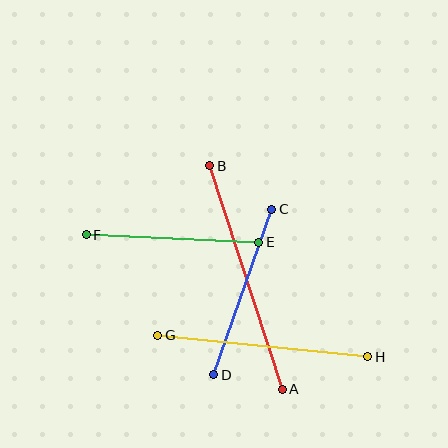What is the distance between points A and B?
The distance is approximately 235 pixels.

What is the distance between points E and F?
The distance is approximately 173 pixels.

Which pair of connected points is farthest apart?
Points A and B are farthest apart.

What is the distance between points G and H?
The distance is approximately 211 pixels.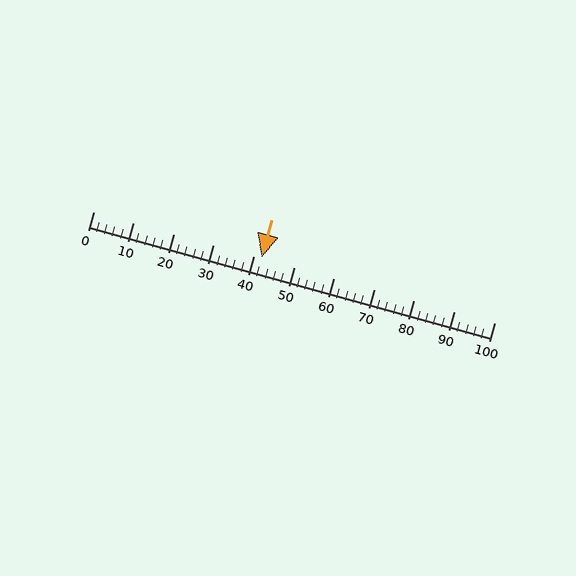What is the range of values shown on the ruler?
The ruler shows values from 0 to 100.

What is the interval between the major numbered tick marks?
The major tick marks are spaced 10 units apart.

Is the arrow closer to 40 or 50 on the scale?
The arrow is closer to 40.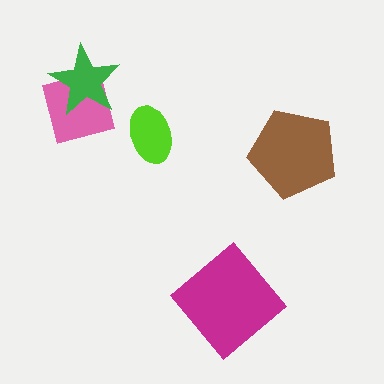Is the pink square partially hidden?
Yes, it is partially covered by another shape.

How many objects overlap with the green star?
1 object overlaps with the green star.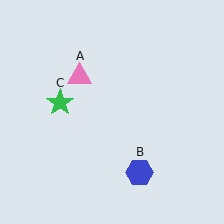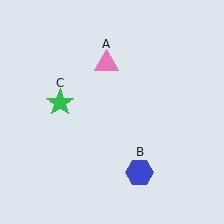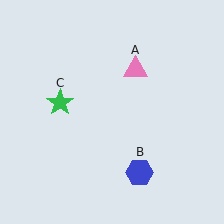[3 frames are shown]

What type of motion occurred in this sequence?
The pink triangle (object A) rotated clockwise around the center of the scene.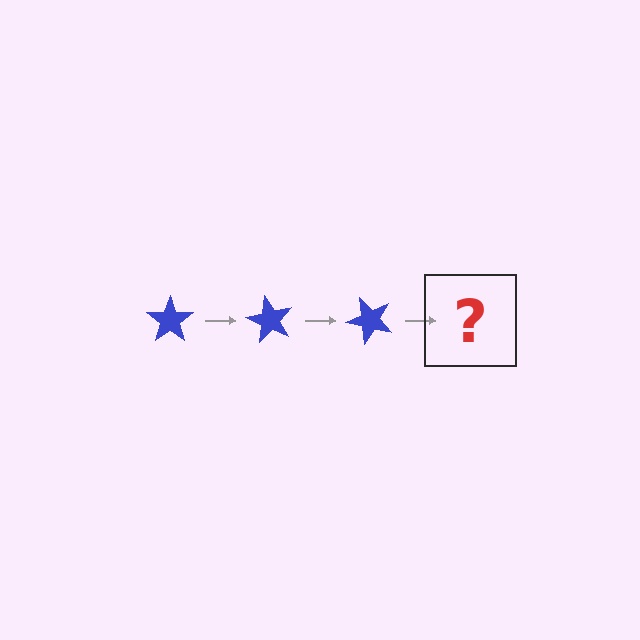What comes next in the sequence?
The next element should be a blue star rotated 180 degrees.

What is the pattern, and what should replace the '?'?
The pattern is that the star rotates 60 degrees each step. The '?' should be a blue star rotated 180 degrees.